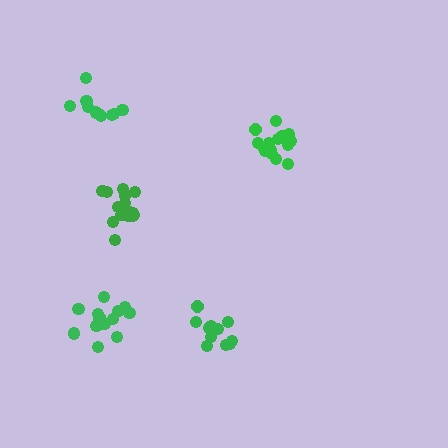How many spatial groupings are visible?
There are 5 spatial groupings.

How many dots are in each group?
Group 1: 15 dots, Group 2: 12 dots, Group 3: 10 dots, Group 4: 15 dots, Group 5: 16 dots (68 total).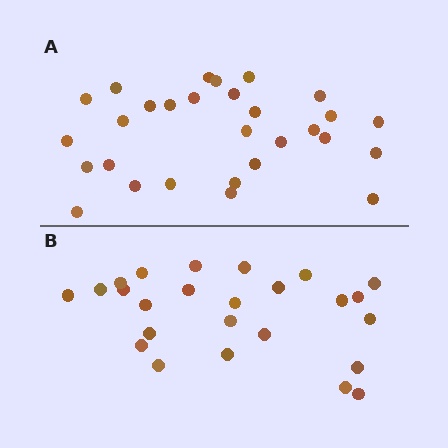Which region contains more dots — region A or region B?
Region A (the top region) has more dots.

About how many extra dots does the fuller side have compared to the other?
Region A has about 4 more dots than region B.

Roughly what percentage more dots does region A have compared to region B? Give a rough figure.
About 15% more.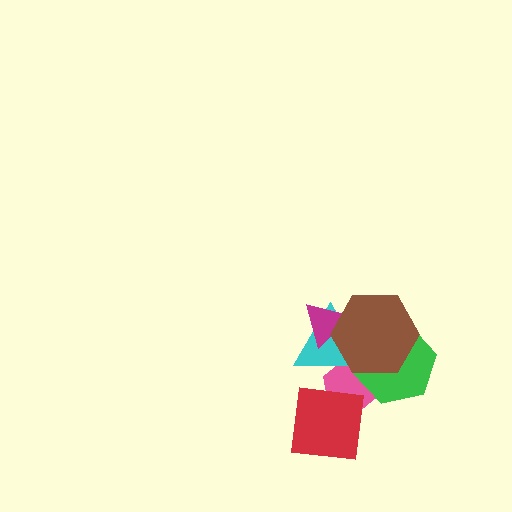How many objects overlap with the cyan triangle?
5 objects overlap with the cyan triangle.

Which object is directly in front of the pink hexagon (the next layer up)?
The red square is directly in front of the pink hexagon.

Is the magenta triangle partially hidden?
Yes, it is partially covered by another shape.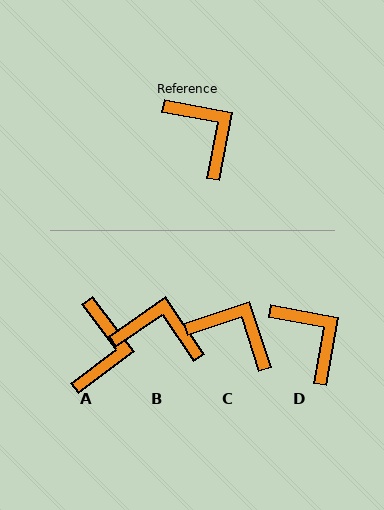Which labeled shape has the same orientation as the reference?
D.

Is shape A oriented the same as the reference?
No, it is off by about 42 degrees.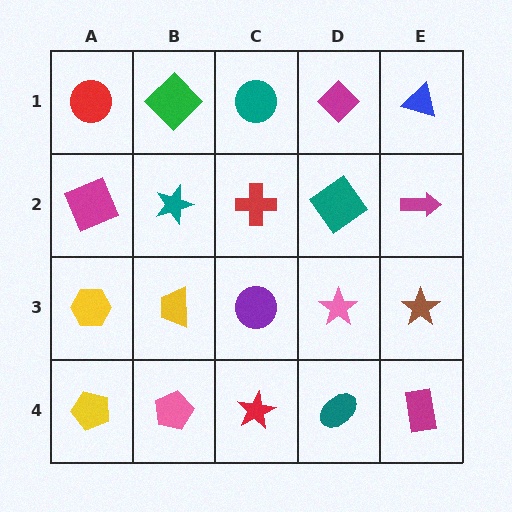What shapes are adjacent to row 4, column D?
A pink star (row 3, column D), a red star (row 4, column C), a magenta rectangle (row 4, column E).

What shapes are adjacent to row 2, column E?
A blue triangle (row 1, column E), a brown star (row 3, column E), a teal diamond (row 2, column D).